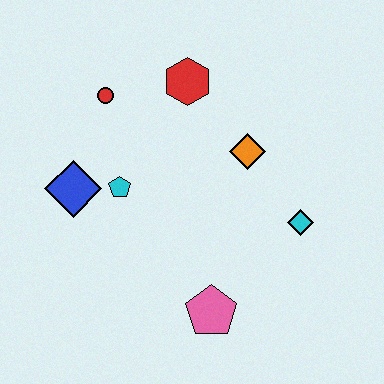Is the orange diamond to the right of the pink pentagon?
Yes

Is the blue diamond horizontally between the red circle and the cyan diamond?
No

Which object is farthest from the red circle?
The pink pentagon is farthest from the red circle.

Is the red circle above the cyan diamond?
Yes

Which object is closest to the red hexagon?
The red circle is closest to the red hexagon.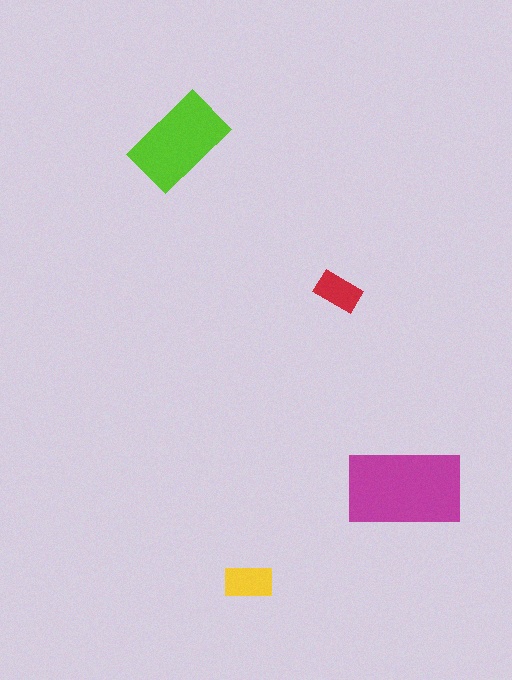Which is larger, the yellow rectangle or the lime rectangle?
The lime one.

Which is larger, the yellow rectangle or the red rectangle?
The yellow one.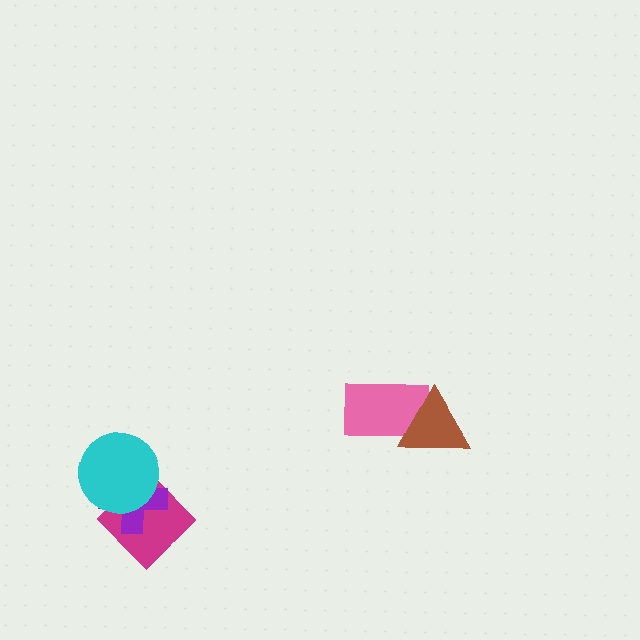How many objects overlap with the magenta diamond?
2 objects overlap with the magenta diamond.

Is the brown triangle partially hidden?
No, no other shape covers it.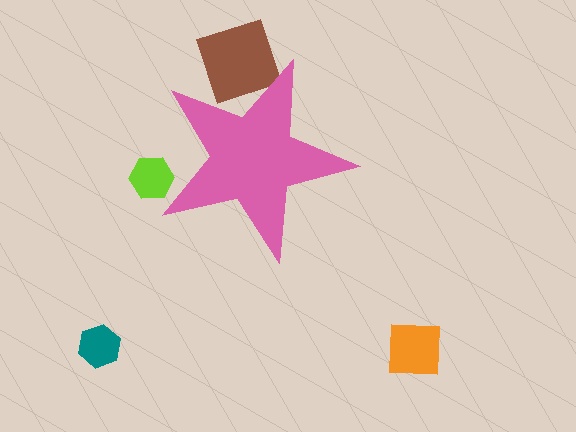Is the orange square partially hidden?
No, the orange square is fully visible.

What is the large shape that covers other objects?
A pink star.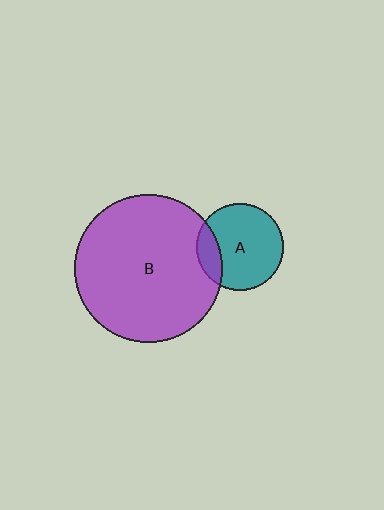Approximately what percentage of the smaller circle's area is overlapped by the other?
Approximately 20%.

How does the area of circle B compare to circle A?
Approximately 2.9 times.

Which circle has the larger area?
Circle B (purple).